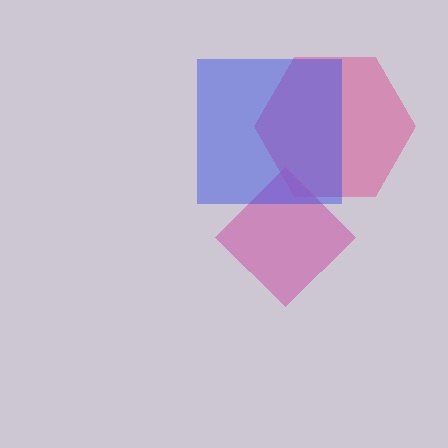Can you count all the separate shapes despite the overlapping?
Yes, there are 3 separate shapes.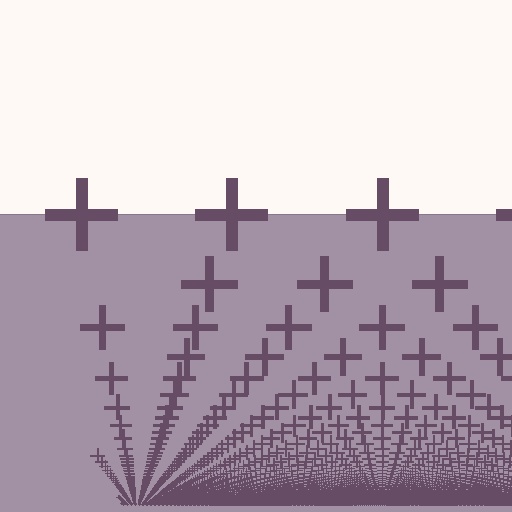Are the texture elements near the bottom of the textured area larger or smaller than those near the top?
Smaller. The gradient is inverted — elements near the bottom are smaller and denser.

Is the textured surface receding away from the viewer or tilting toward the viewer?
The surface appears to tilt toward the viewer. Texture elements get larger and sparser toward the top.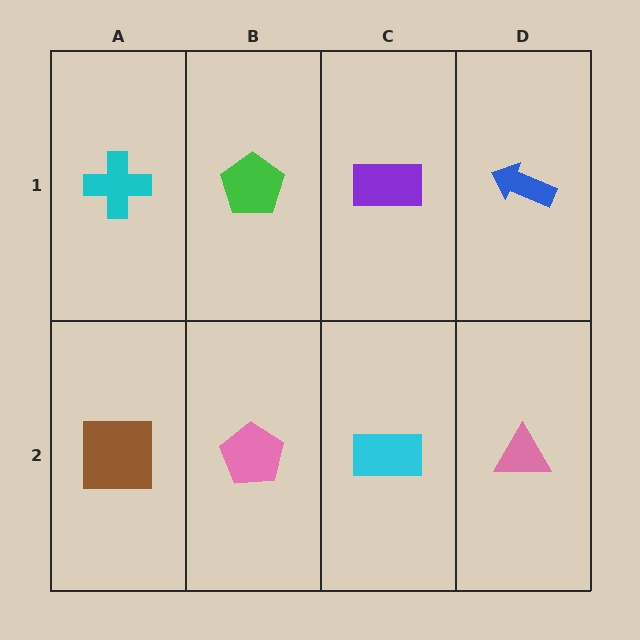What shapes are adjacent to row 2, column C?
A purple rectangle (row 1, column C), a pink pentagon (row 2, column B), a pink triangle (row 2, column D).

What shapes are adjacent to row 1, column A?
A brown square (row 2, column A), a green pentagon (row 1, column B).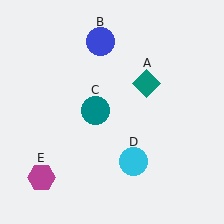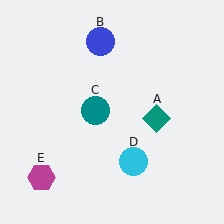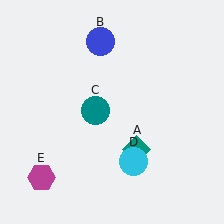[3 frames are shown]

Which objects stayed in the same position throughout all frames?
Blue circle (object B) and teal circle (object C) and cyan circle (object D) and magenta hexagon (object E) remained stationary.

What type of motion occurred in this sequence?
The teal diamond (object A) rotated clockwise around the center of the scene.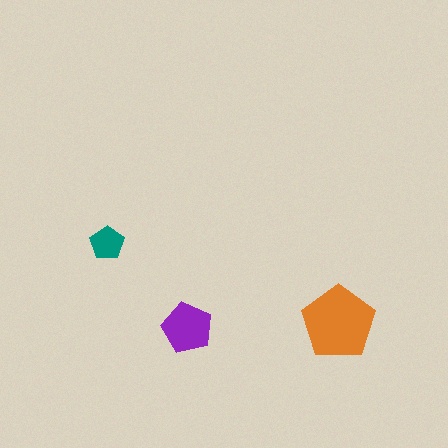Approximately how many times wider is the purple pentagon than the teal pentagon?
About 1.5 times wider.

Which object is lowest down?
The purple pentagon is bottommost.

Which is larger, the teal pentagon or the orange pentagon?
The orange one.